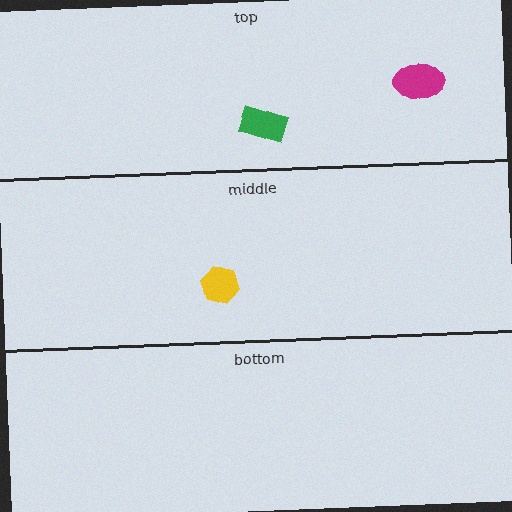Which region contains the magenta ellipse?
The top region.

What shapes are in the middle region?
The yellow hexagon.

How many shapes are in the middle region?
1.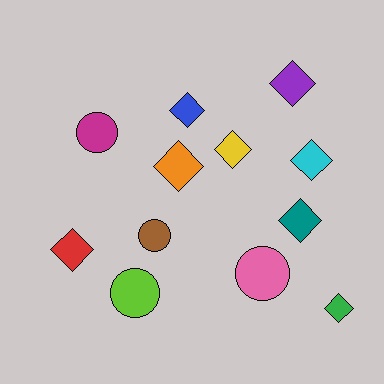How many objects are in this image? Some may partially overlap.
There are 12 objects.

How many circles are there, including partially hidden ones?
There are 4 circles.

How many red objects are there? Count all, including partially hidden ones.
There is 1 red object.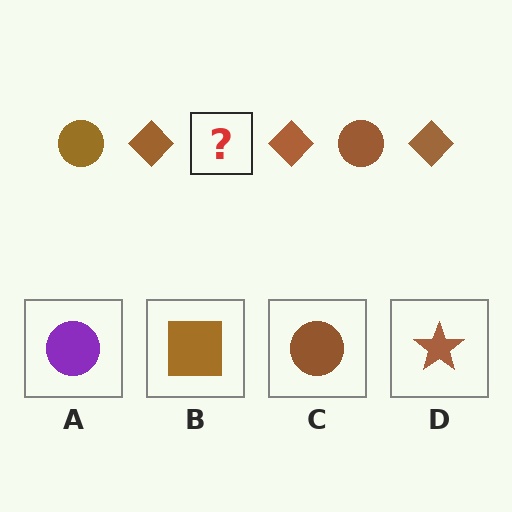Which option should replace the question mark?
Option C.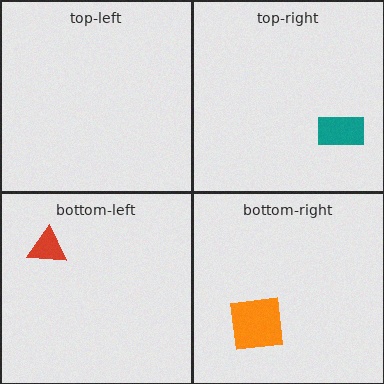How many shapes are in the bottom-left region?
1.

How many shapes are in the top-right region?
1.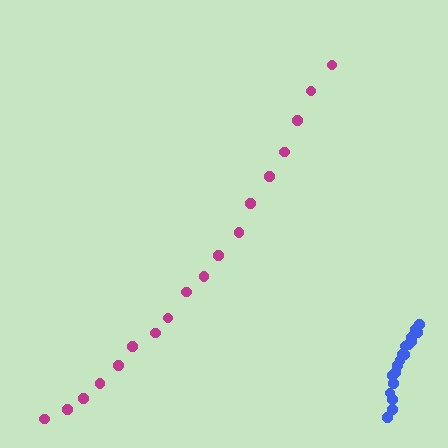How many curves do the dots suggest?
There are 2 distinct paths.